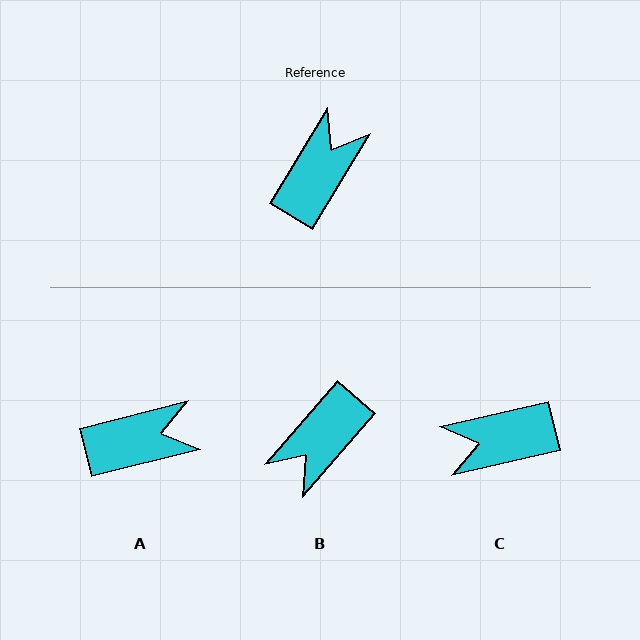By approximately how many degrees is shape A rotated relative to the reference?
Approximately 45 degrees clockwise.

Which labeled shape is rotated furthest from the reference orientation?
B, about 170 degrees away.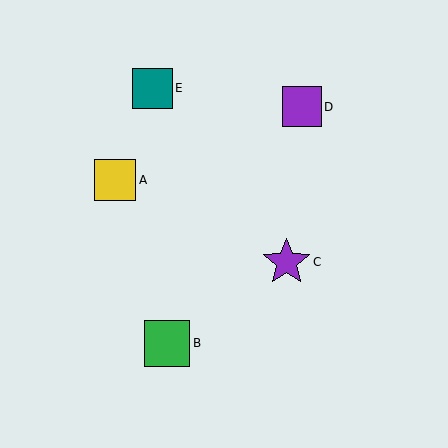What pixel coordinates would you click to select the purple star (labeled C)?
Click at (287, 262) to select the purple star C.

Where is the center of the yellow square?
The center of the yellow square is at (115, 180).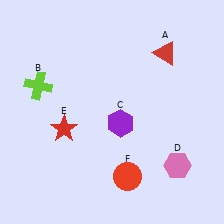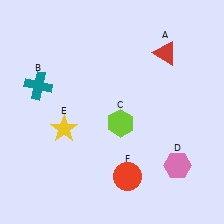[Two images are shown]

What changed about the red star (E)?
In Image 1, E is red. In Image 2, it changed to yellow.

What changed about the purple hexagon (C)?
In Image 1, C is purple. In Image 2, it changed to lime.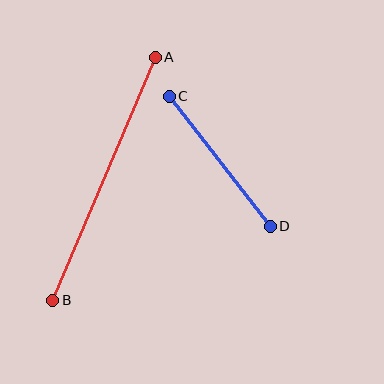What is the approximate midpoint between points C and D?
The midpoint is at approximately (220, 161) pixels.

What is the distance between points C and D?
The distance is approximately 164 pixels.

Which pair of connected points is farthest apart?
Points A and B are farthest apart.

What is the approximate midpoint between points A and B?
The midpoint is at approximately (104, 179) pixels.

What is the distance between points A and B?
The distance is approximately 263 pixels.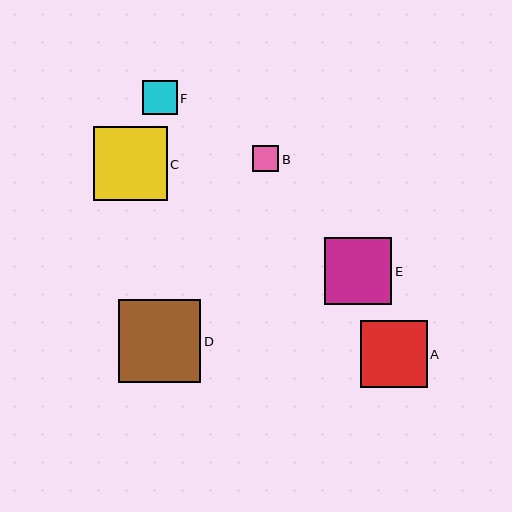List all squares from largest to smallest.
From largest to smallest: D, C, E, A, F, B.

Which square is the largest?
Square D is the largest with a size of approximately 82 pixels.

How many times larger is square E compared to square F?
Square E is approximately 1.9 times the size of square F.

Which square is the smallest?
Square B is the smallest with a size of approximately 26 pixels.